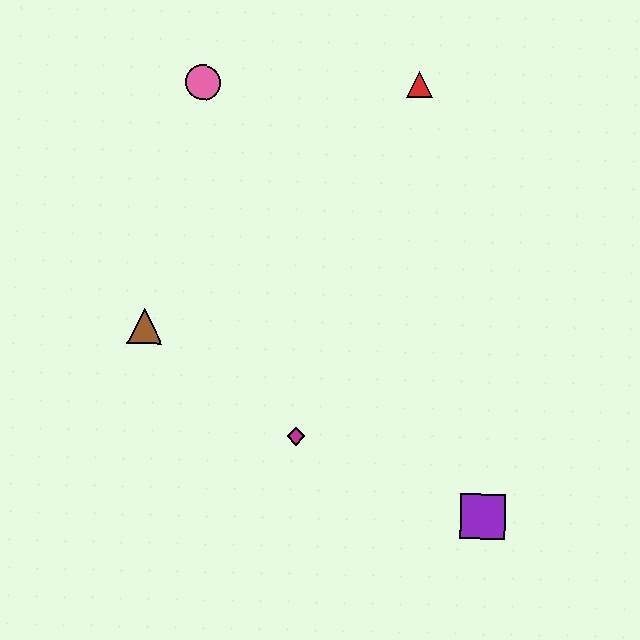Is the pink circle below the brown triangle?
No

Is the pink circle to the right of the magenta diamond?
No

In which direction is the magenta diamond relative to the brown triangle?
The magenta diamond is to the right of the brown triangle.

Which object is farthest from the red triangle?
The purple square is farthest from the red triangle.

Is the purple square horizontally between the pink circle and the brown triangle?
No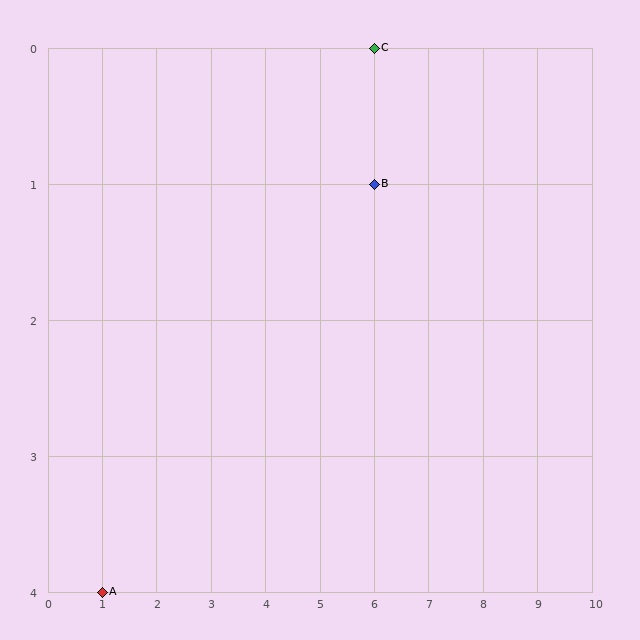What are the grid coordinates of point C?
Point C is at grid coordinates (6, 0).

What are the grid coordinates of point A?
Point A is at grid coordinates (1, 4).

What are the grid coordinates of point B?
Point B is at grid coordinates (6, 1).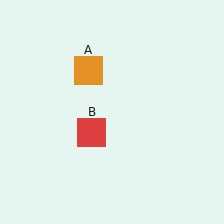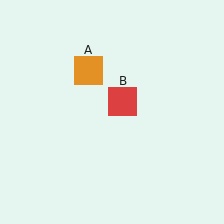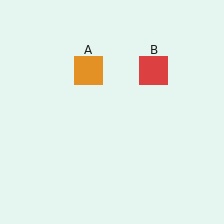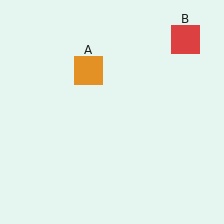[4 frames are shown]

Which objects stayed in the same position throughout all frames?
Orange square (object A) remained stationary.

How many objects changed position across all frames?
1 object changed position: red square (object B).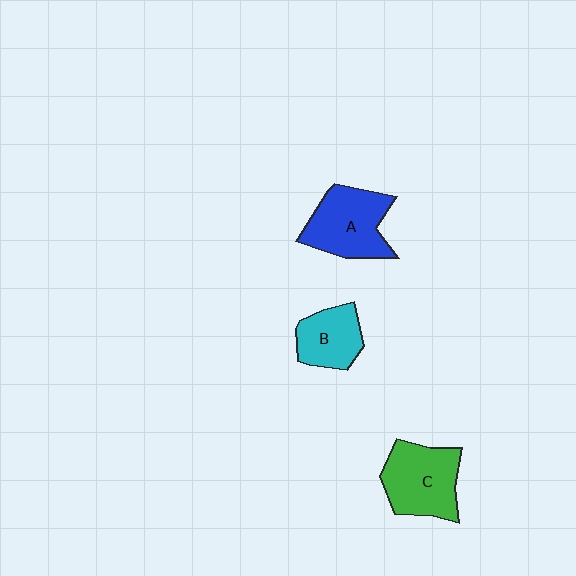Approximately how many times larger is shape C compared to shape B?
Approximately 1.4 times.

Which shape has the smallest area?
Shape B (cyan).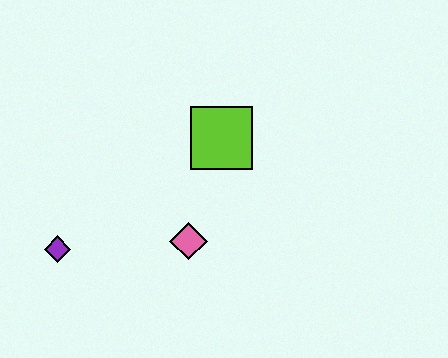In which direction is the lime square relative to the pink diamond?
The lime square is above the pink diamond.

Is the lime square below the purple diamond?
No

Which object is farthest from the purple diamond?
The lime square is farthest from the purple diamond.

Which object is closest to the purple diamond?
The pink diamond is closest to the purple diamond.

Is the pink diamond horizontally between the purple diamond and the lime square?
Yes